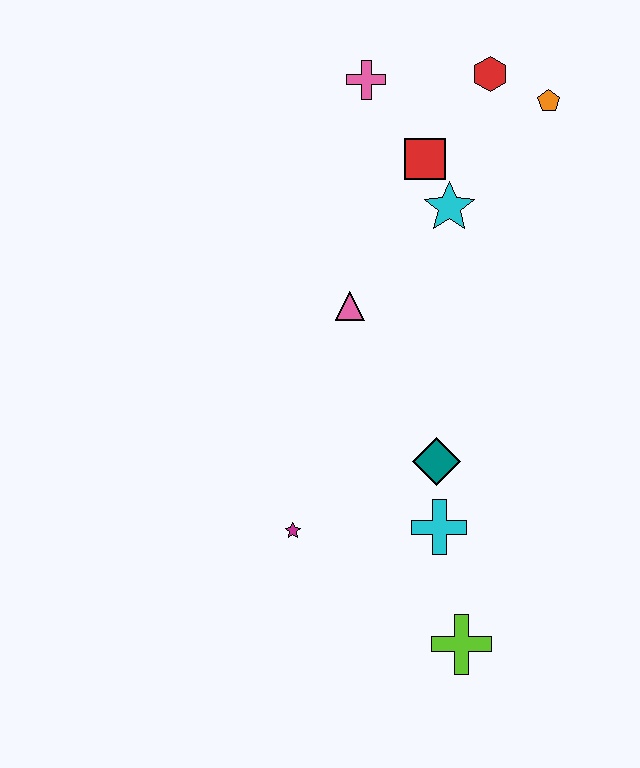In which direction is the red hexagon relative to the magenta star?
The red hexagon is above the magenta star.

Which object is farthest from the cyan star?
The lime cross is farthest from the cyan star.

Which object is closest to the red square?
The cyan star is closest to the red square.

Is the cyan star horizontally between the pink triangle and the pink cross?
No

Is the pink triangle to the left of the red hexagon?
Yes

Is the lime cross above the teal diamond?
No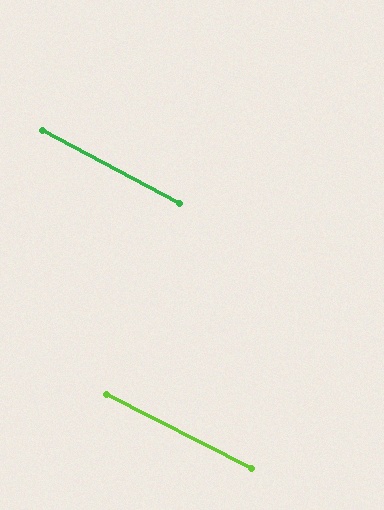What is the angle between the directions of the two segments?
Approximately 1 degree.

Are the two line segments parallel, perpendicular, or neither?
Parallel — their directions differ by only 1.2°.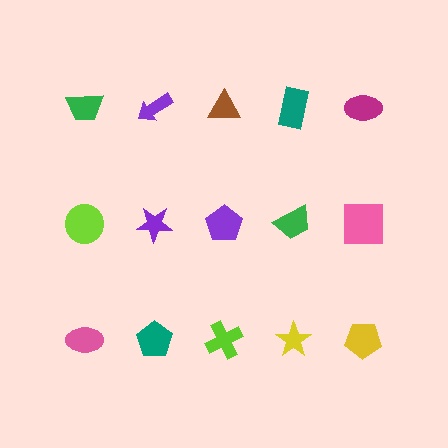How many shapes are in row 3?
5 shapes.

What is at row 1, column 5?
A magenta ellipse.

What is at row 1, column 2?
A purple arrow.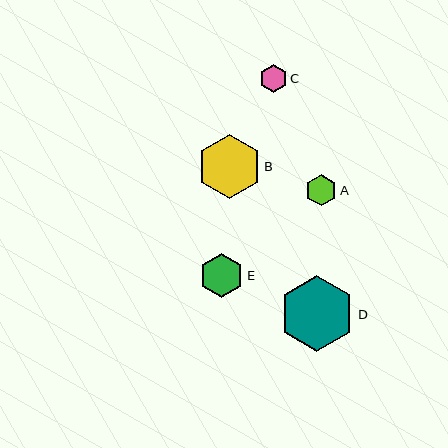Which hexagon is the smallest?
Hexagon C is the smallest with a size of approximately 28 pixels.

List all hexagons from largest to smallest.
From largest to smallest: D, B, E, A, C.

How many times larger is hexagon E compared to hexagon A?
Hexagon E is approximately 1.4 times the size of hexagon A.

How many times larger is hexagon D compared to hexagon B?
Hexagon D is approximately 1.2 times the size of hexagon B.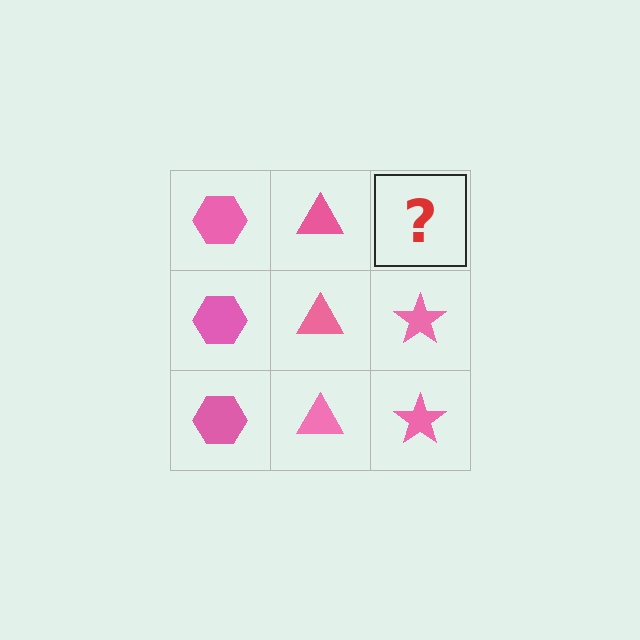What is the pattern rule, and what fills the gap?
The rule is that each column has a consistent shape. The gap should be filled with a pink star.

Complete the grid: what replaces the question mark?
The question mark should be replaced with a pink star.